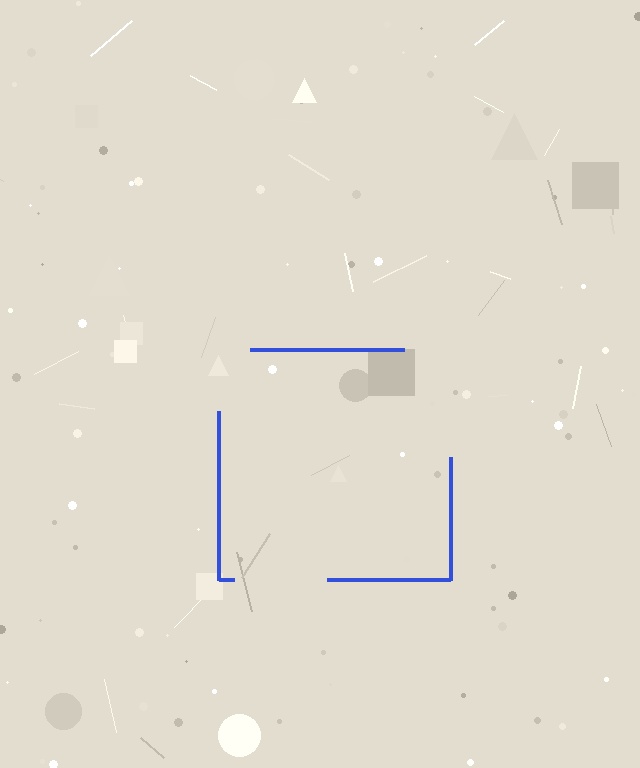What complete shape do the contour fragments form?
The contour fragments form a square.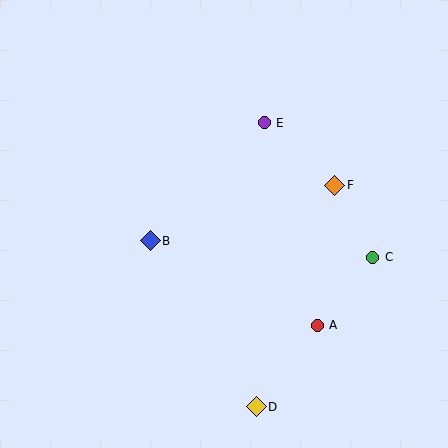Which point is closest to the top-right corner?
Point F is closest to the top-right corner.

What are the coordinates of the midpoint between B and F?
The midpoint between B and F is at (242, 213).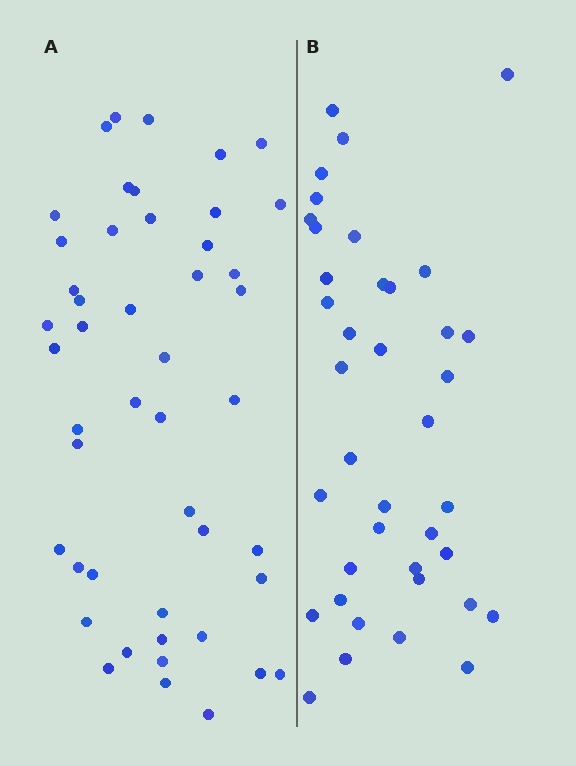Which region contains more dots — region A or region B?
Region A (the left region) has more dots.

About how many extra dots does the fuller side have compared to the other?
Region A has roughly 8 or so more dots than region B.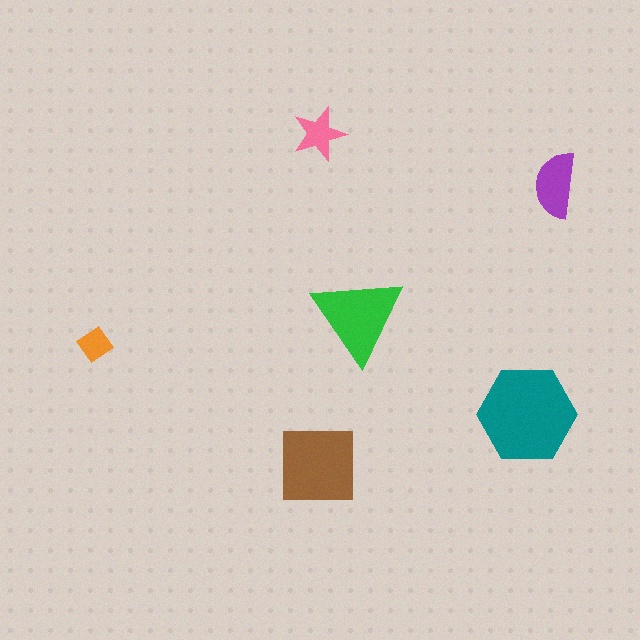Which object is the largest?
The teal hexagon.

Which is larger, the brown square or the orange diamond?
The brown square.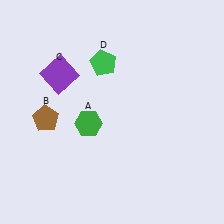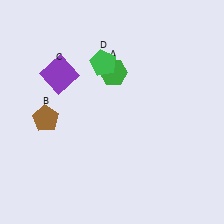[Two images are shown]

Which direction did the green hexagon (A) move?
The green hexagon (A) moved up.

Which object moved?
The green hexagon (A) moved up.